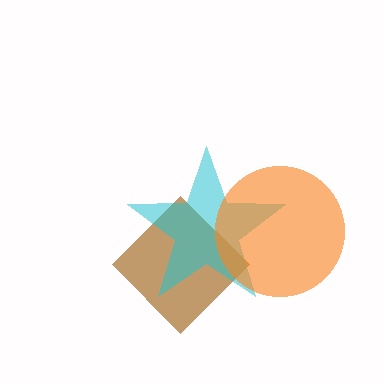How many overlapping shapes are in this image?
There are 3 overlapping shapes in the image.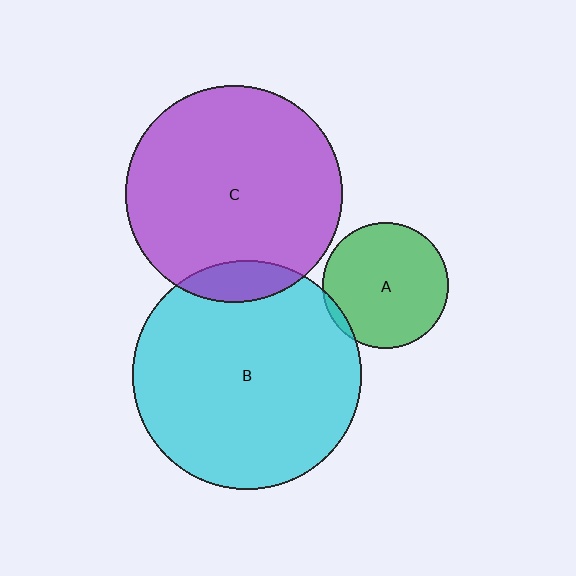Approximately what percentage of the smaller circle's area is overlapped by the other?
Approximately 10%.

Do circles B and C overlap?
Yes.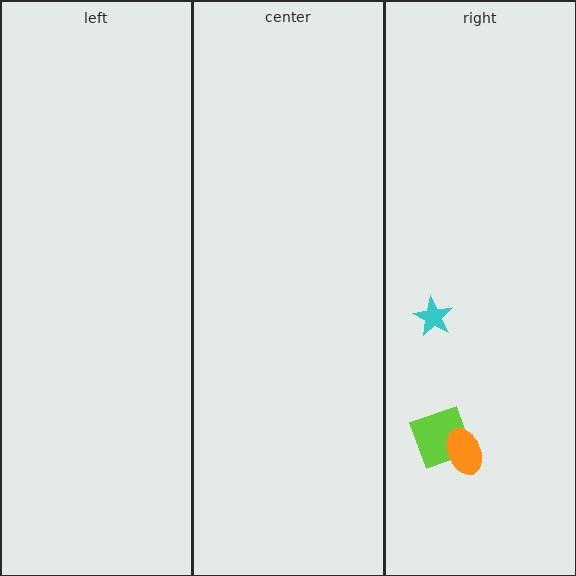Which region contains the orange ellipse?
The right region.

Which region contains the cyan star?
The right region.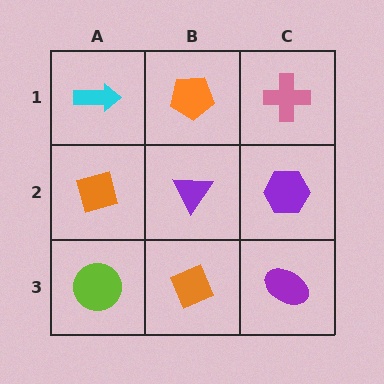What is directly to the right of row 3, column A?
An orange diamond.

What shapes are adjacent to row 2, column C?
A pink cross (row 1, column C), a purple ellipse (row 3, column C), a purple triangle (row 2, column B).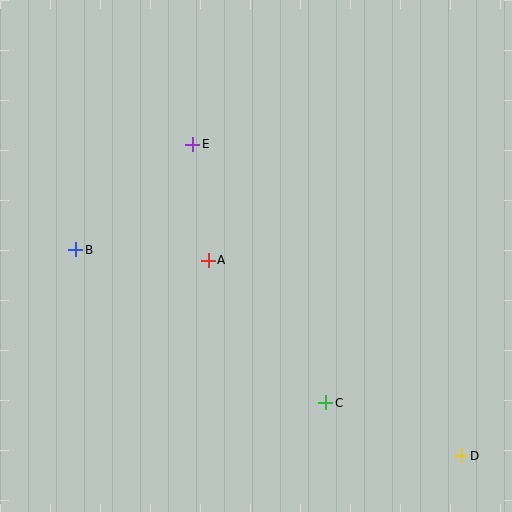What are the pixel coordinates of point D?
Point D is at (461, 456).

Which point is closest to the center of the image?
Point A at (208, 260) is closest to the center.